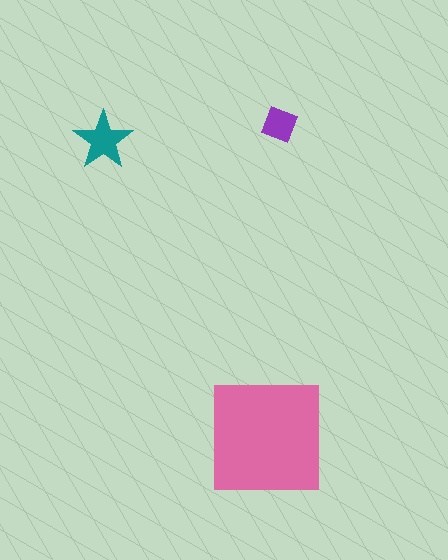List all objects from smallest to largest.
The purple diamond, the teal star, the pink square.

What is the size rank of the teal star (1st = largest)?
2nd.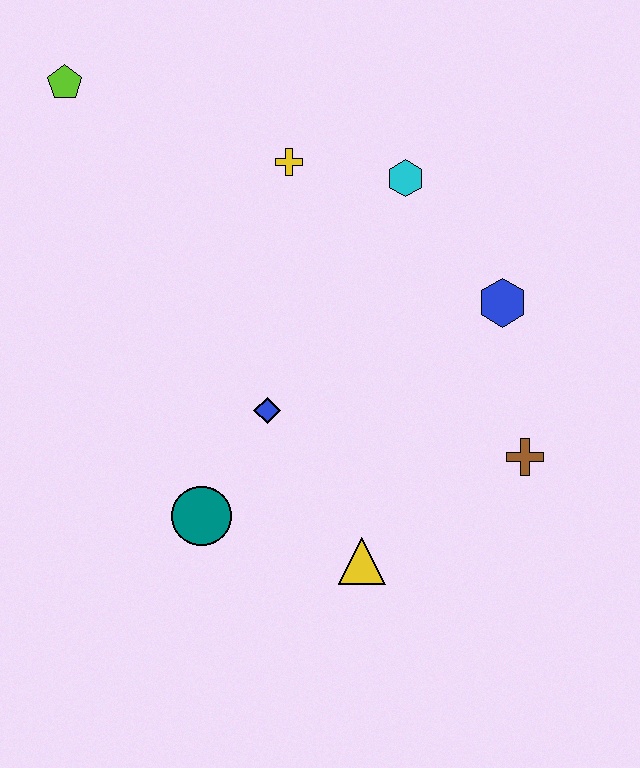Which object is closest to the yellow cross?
The cyan hexagon is closest to the yellow cross.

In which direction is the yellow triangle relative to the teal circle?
The yellow triangle is to the right of the teal circle.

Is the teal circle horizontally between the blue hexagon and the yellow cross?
No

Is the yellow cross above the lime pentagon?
No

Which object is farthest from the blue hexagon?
The lime pentagon is farthest from the blue hexagon.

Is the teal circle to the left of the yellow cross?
Yes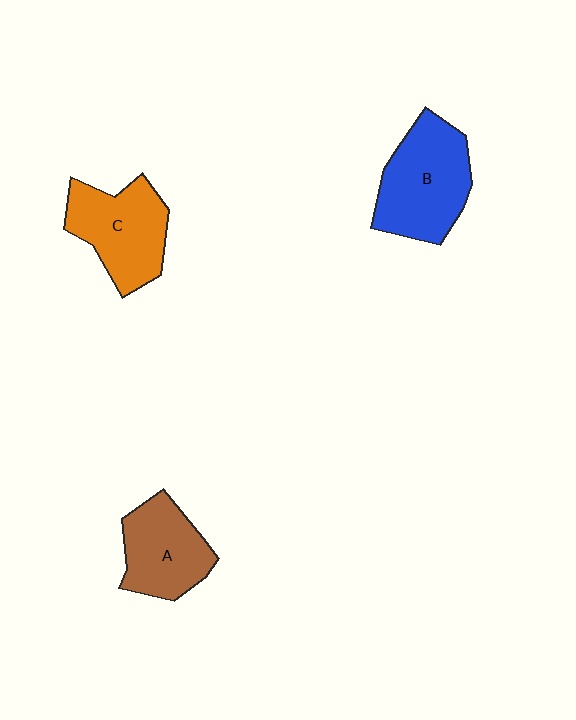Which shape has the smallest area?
Shape A (brown).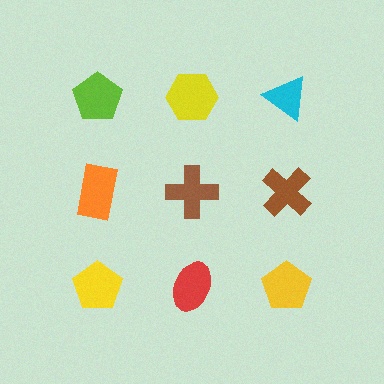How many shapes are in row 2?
3 shapes.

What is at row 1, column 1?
A lime pentagon.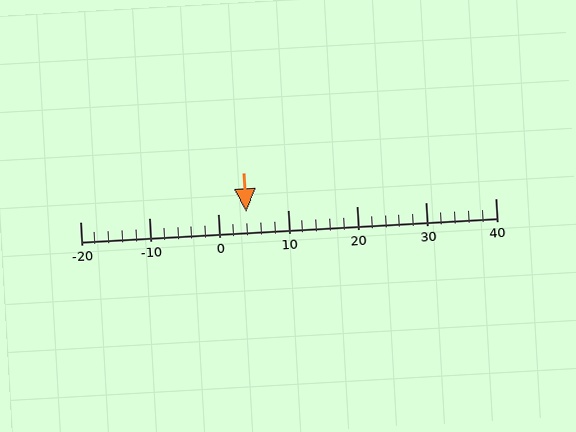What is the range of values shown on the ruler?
The ruler shows values from -20 to 40.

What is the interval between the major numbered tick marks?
The major tick marks are spaced 10 units apart.